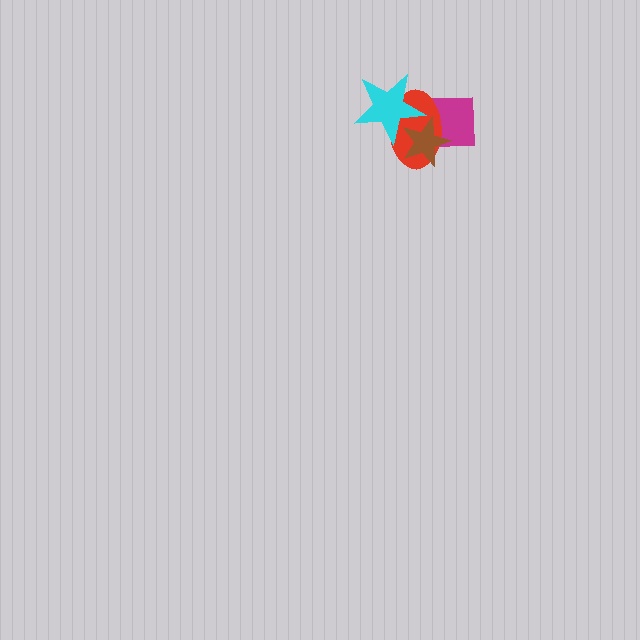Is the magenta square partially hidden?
Yes, it is partially covered by another shape.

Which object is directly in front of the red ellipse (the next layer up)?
The brown star is directly in front of the red ellipse.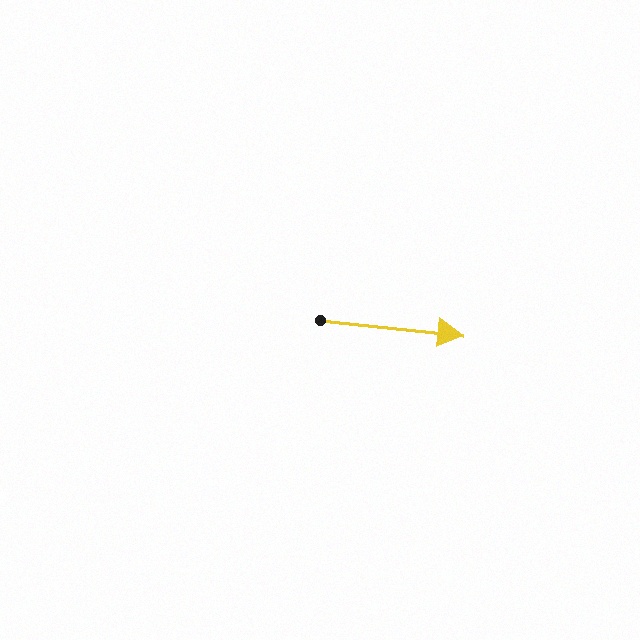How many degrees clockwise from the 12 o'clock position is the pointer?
Approximately 96 degrees.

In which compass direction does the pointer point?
East.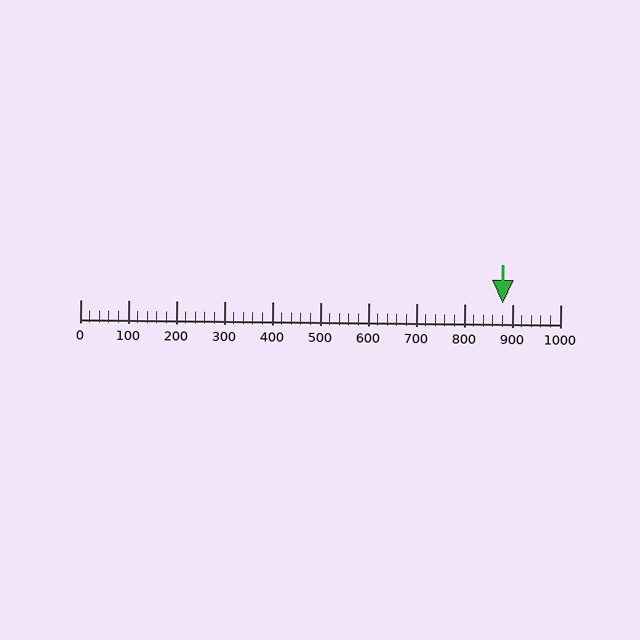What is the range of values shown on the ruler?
The ruler shows values from 0 to 1000.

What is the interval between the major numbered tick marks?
The major tick marks are spaced 100 units apart.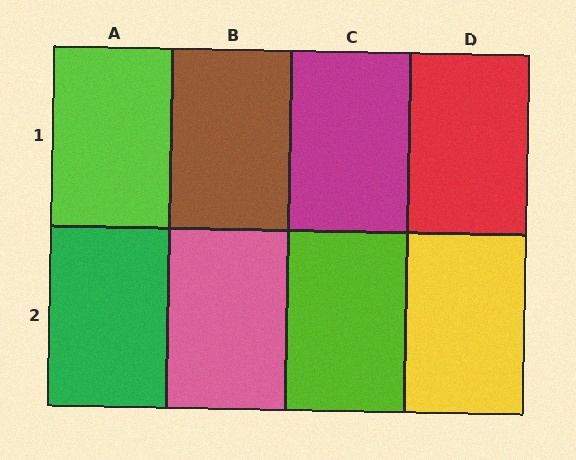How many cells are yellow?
1 cell is yellow.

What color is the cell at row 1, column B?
Brown.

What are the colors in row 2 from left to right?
Green, pink, lime, yellow.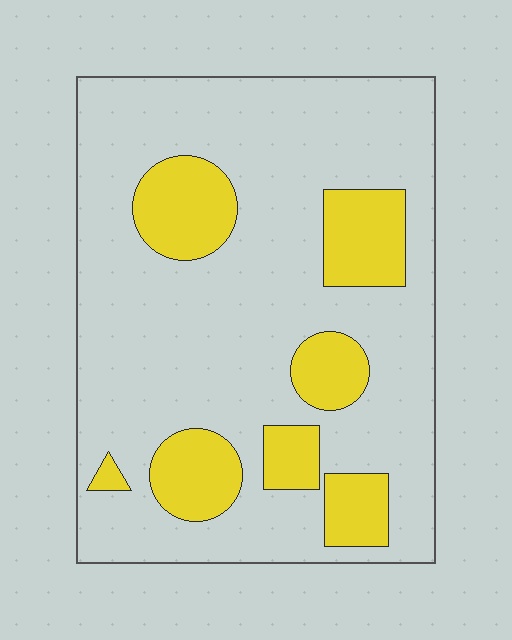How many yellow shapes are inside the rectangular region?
7.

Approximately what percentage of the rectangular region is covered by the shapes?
Approximately 20%.